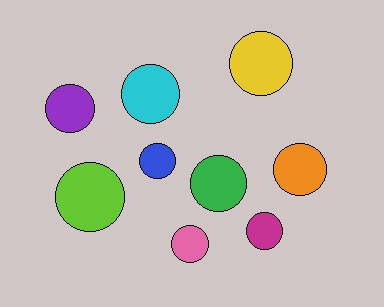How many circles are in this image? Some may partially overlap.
There are 9 circles.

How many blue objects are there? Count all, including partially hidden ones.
There is 1 blue object.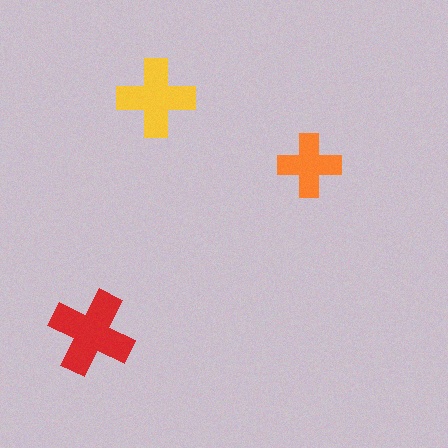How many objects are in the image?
There are 3 objects in the image.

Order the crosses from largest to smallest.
the red one, the yellow one, the orange one.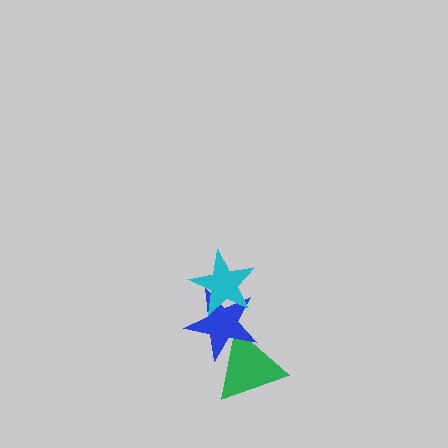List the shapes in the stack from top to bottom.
From top to bottom: the cyan star, the blue star, the green triangle.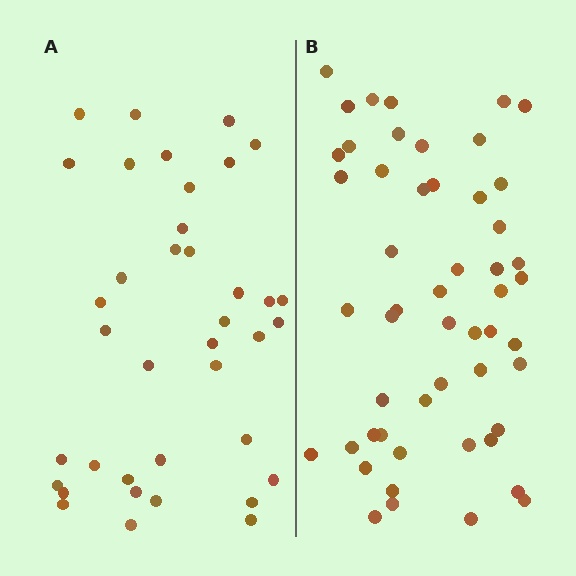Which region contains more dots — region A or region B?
Region B (the right region) has more dots.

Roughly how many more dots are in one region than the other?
Region B has approximately 15 more dots than region A.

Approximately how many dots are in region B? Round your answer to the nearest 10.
About 50 dots. (The exact count is 52, which rounds to 50.)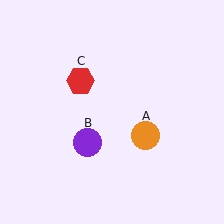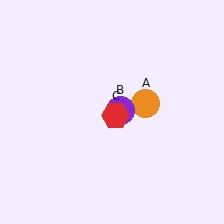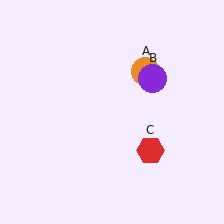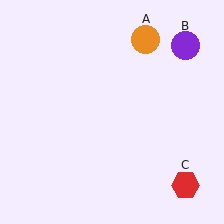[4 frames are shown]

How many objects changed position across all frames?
3 objects changed position: orange circle (object A), purple circle (object B), red hexagon (object C).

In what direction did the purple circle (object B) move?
The purple circle (object B) moved up and to the right.